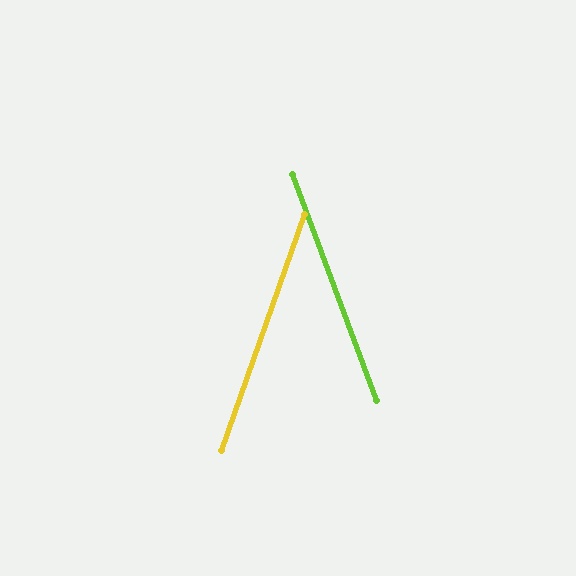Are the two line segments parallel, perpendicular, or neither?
Neither parallel nor perpendicular — they differ by about 40°.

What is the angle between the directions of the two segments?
Approximately 40 degrees.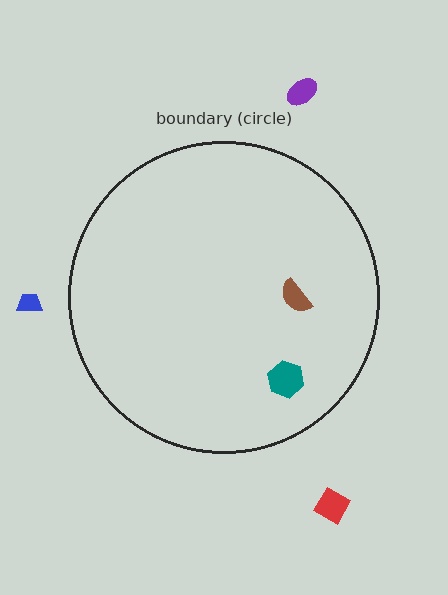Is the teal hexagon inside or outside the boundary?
Inside.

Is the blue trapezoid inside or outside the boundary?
Outside.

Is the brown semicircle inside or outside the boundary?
Inside.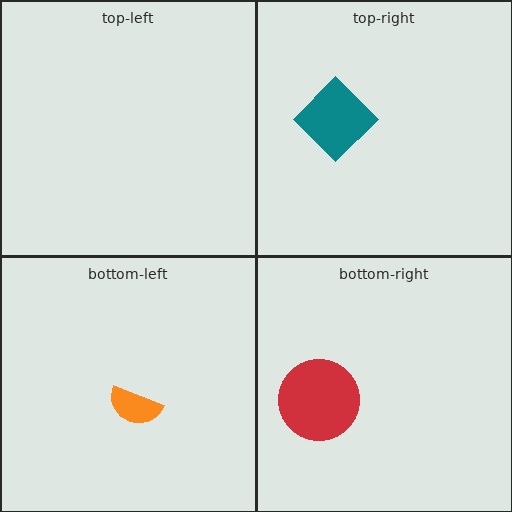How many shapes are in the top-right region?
1.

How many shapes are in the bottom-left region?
1.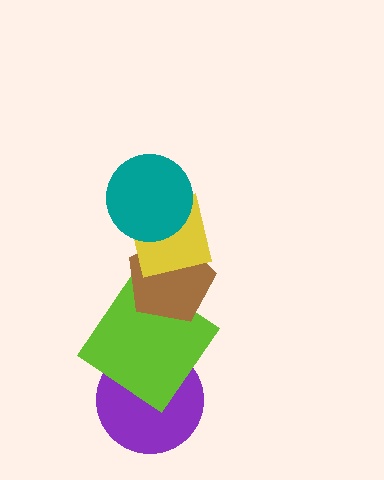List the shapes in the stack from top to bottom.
From top to bottom: the teal circle, the yellow square, the brown pentagon, the lime diamond, the purple circle.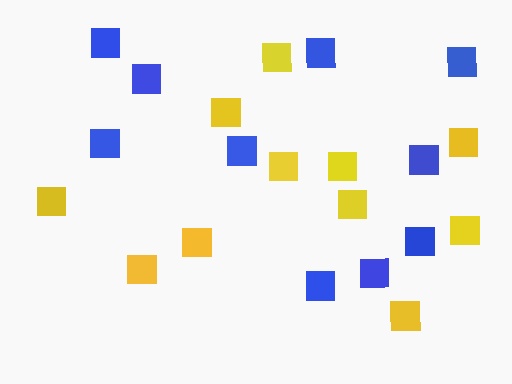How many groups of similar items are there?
There are 2 groups: one group of blue squares (10) and one group of yellow squares (11).